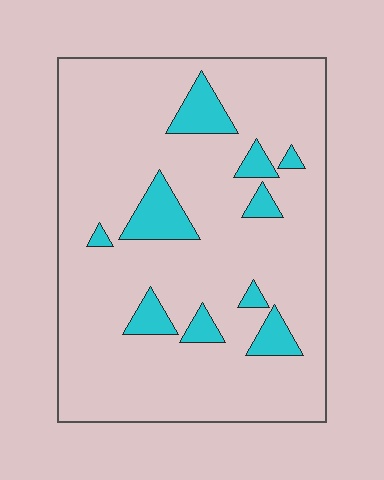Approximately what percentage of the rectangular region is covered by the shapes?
Approximately 10%.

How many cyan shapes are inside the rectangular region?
10.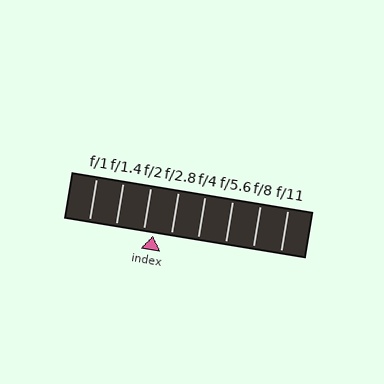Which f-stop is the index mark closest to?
The index mark is closest to f/2.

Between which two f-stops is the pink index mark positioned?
The index mark is between f/2 and f/2.8.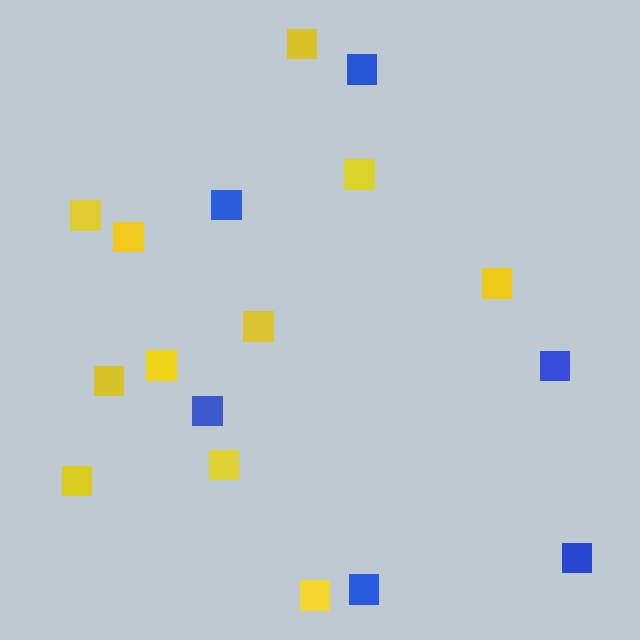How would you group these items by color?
There are 2 groups: one group of blue squares (6) and one group of yellow squares (11).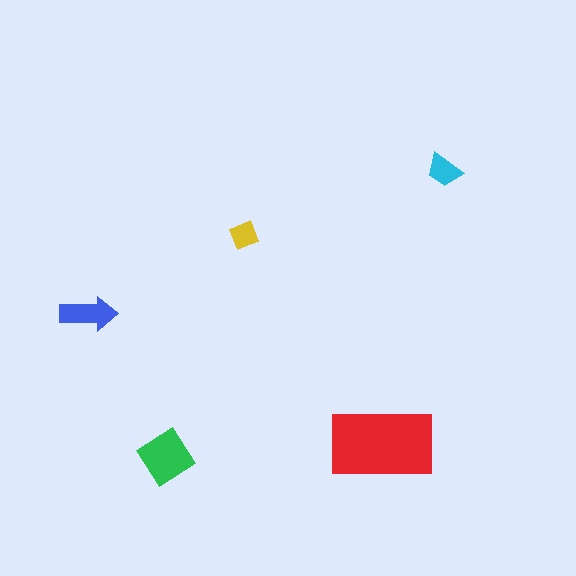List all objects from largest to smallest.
The red rectangle, the green diamond, the blue arrow, the cyan trapezoid, the yellow diamond.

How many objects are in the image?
There are 5 objects in the image.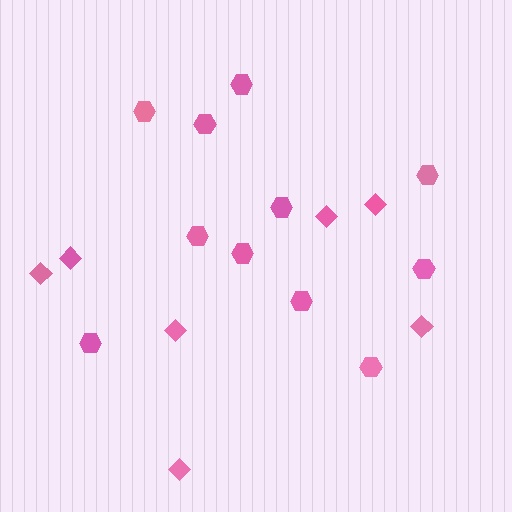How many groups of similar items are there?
There are 2 groups: one group of hexagons (11) and one group of diamonds (7).